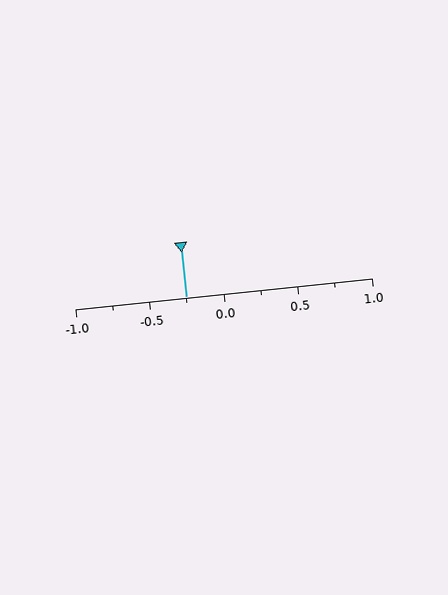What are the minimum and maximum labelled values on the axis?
The axis runs from -1.0 to 1.0.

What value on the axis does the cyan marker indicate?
The marker indicates approximately -0.25.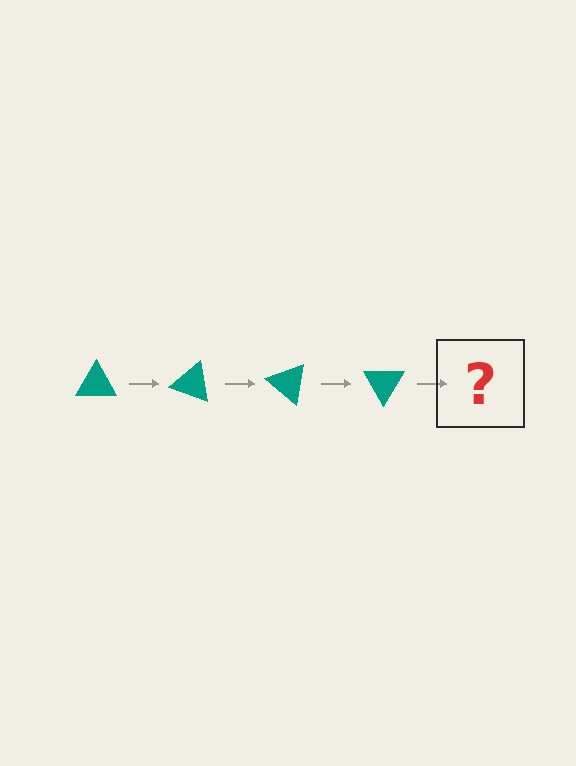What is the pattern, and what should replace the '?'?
The pattern is that the triangle rotates 20 degrees each step. The '?' should be a teal triangle rotated 80 degrees.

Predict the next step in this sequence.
The next step is a teal triangle rotated 80 degrees.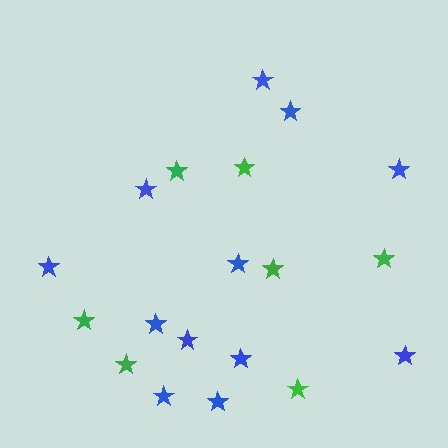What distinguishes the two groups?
There are 2 groups: one group of green stars (7) and one group of blue stars (12).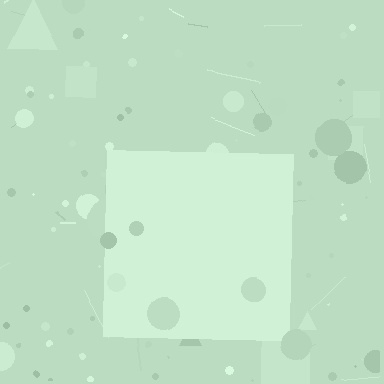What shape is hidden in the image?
A square is hidden in the image.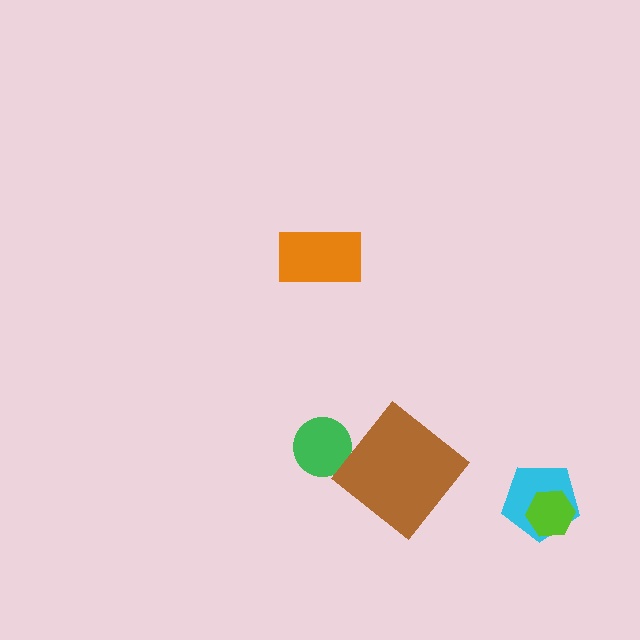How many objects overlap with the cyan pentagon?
1 object overlaps with the cyan pentagon.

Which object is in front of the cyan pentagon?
The lime hexagon is in front of the cyan pentagon.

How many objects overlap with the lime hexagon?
1 object overlaps with the lime hexagon.